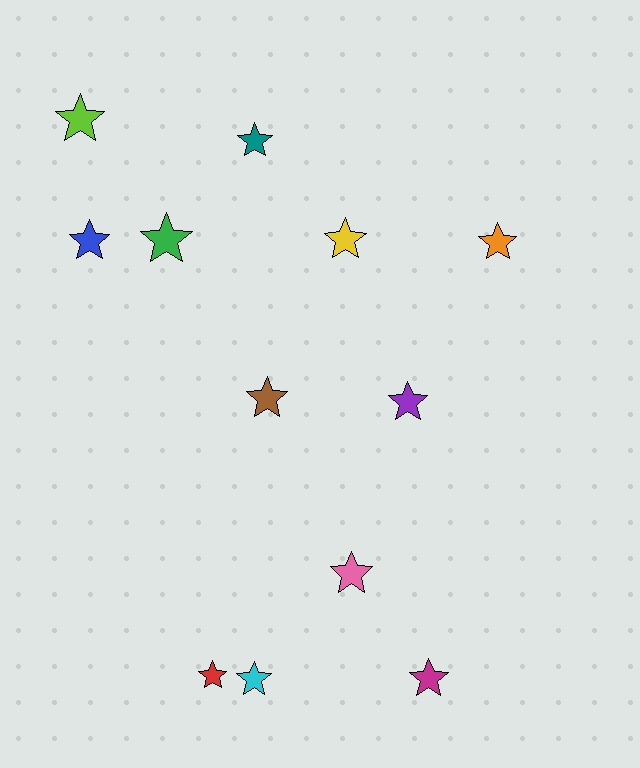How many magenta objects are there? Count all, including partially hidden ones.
There is 1 magenta object.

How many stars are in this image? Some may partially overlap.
There are 12 stars.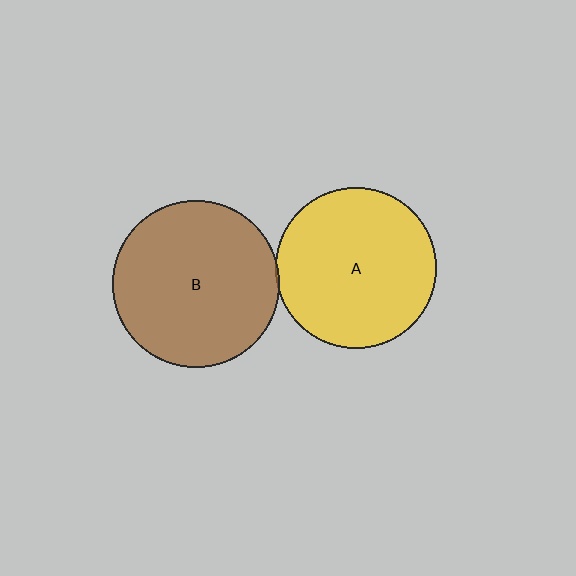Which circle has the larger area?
Circle B (brown).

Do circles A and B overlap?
Yes.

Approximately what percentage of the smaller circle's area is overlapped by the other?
Approximately 5%.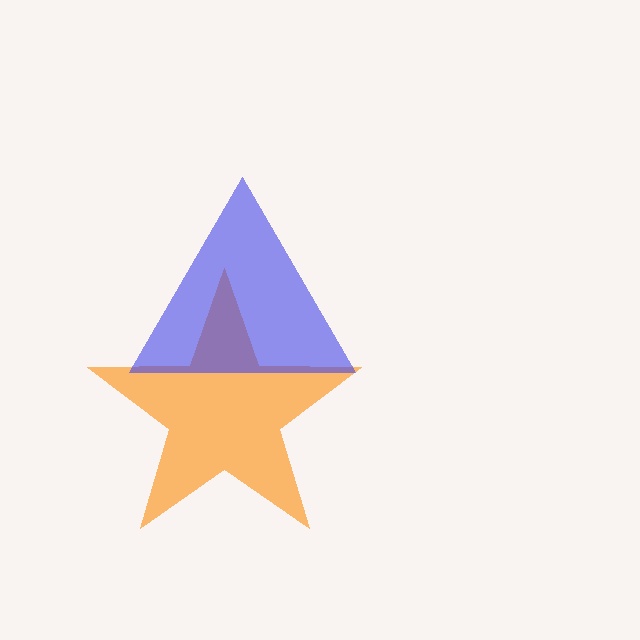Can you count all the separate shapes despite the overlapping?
Yes, there are 2 separate shapes.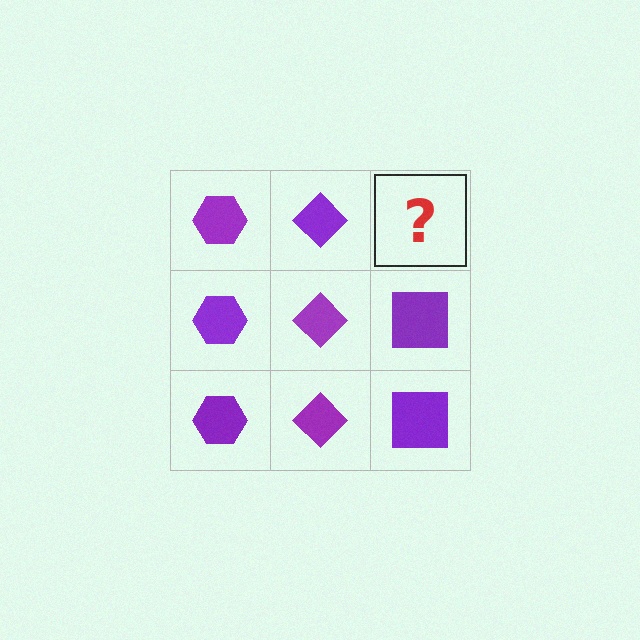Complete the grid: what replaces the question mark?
The question mark should be replaced with a purple square.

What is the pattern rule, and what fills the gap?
The rule is that each column has a consistent shape. The gap should be filled with a purple square.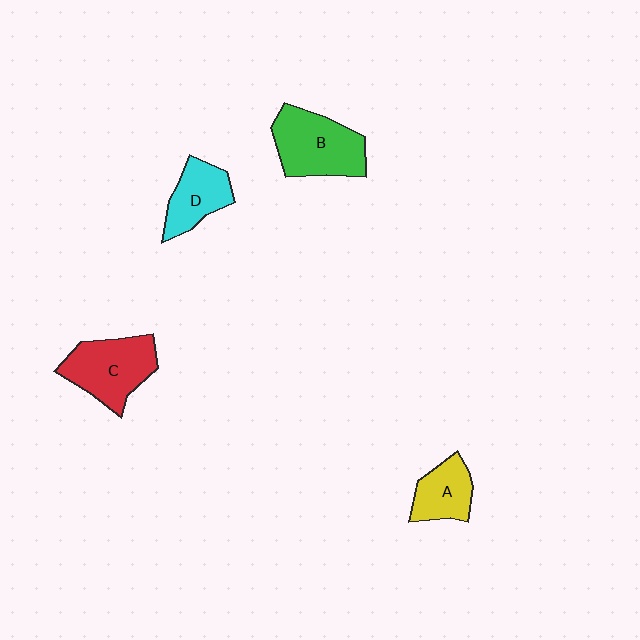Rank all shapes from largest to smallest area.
From largest to smallest: B (green), C (red), D (cyan), A (yellow).